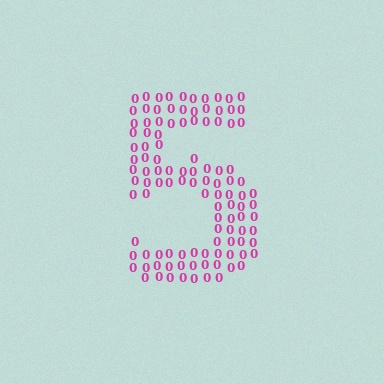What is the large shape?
The large shape is the digit 5.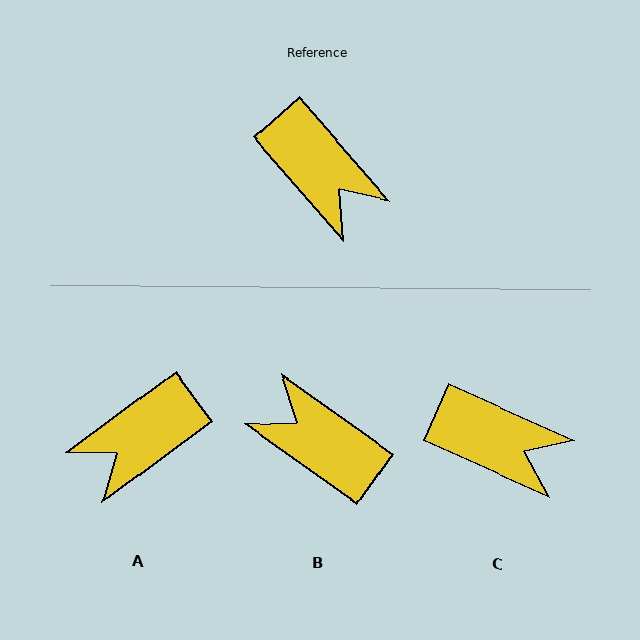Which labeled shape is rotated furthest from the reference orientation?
B, about 167 degrees away.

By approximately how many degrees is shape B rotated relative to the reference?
Approximately 167 degrees clockwise.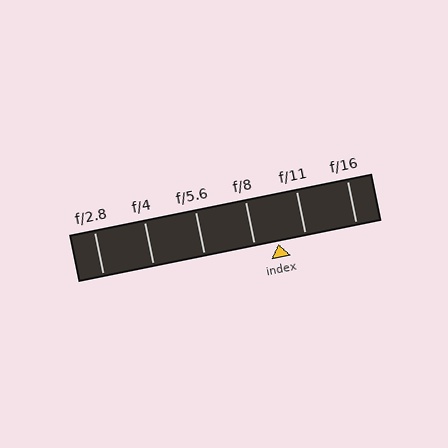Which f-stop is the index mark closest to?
The index mark is closest to f/8.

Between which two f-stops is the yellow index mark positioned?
The index mark is between f/8 and f/11.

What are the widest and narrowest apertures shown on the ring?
The widest aperture shown is f/2.8 and the narrowest is f/16.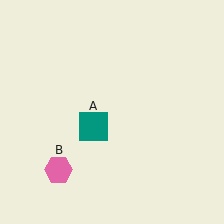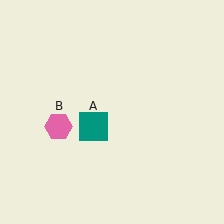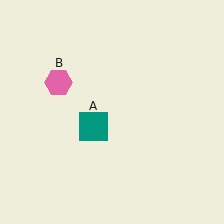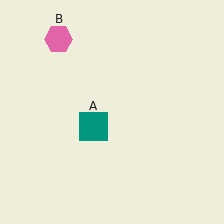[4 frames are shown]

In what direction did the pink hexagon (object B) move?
The pink hexagon (object B) moved up.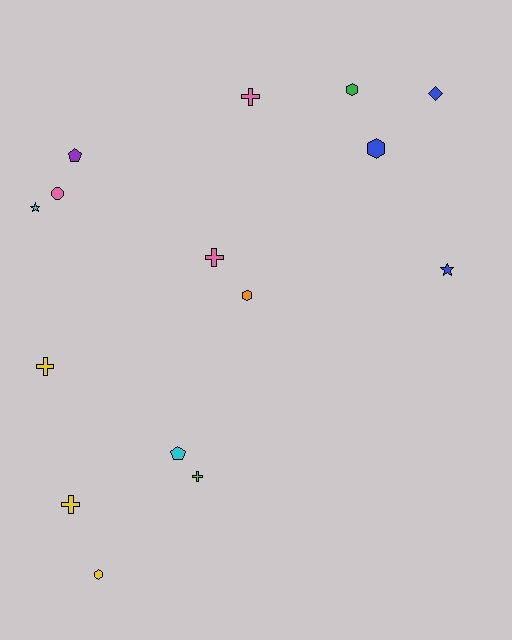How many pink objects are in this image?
There are 3 pink objects.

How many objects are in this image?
There are 15 objects.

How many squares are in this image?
There are no squares.